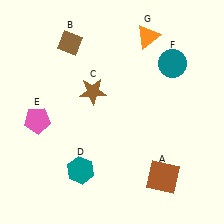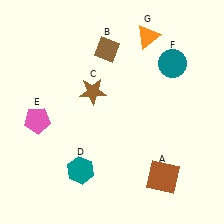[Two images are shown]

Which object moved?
The brown diamond (B) moved right.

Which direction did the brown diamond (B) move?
The brown diamond (B) moved right.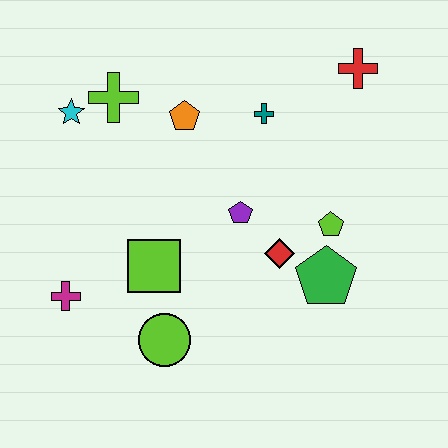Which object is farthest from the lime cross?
The green pentagon is farthest from the lime cross.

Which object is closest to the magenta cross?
The lime square is closest to the magenta cross.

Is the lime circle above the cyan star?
No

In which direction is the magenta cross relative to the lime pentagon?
The magenta cross is to the left of the lime pentagon.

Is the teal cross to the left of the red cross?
Yes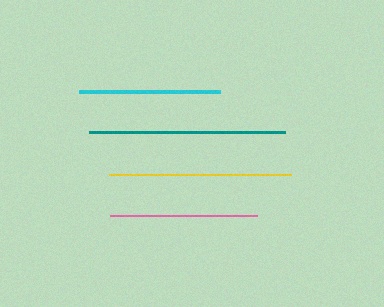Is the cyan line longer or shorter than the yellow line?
The yellow line is longer than the cyan line.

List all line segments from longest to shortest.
From longest to shortest: teal, yellow, pink, cyan.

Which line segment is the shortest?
The cyan line is the shortest at approximately 141 pixels.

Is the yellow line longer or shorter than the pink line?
The yellow line is longer than the pink line.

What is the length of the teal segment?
The teal segment is approximately 196 pixels long.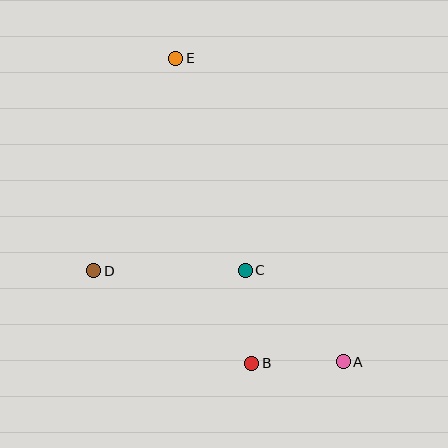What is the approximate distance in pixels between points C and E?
The distance between C and E is approximately 223 pixels.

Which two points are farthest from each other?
Points A and E are farthest from each other.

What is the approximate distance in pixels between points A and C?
The distance between A and C is approximately 134 pixels.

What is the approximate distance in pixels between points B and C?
The distance between B and C is approximately 93 pixels.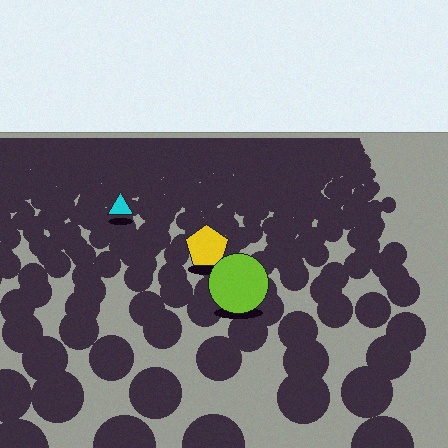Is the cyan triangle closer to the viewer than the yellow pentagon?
No. The yellow pentagon is closer — you can tell from the texture gradient: the ground texture is coarser near it.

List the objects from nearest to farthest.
From nearest to farthest: the lime circle, the yellow pentagon, the cyan triangle.